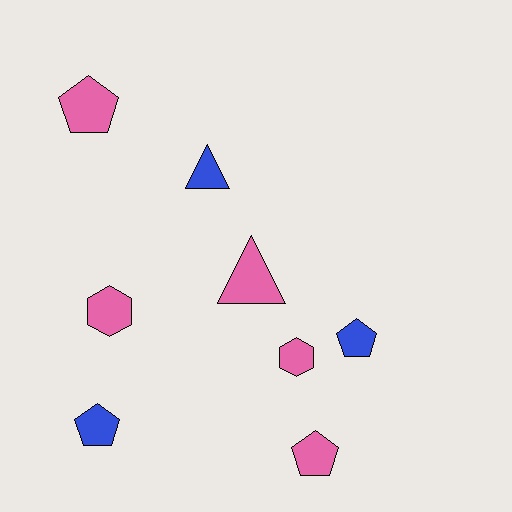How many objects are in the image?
There are 8 objects.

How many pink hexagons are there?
There are 2 pink hexagons.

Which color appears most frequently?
Pink, with 5 objects.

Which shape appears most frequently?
Pentagon, with 4 objects.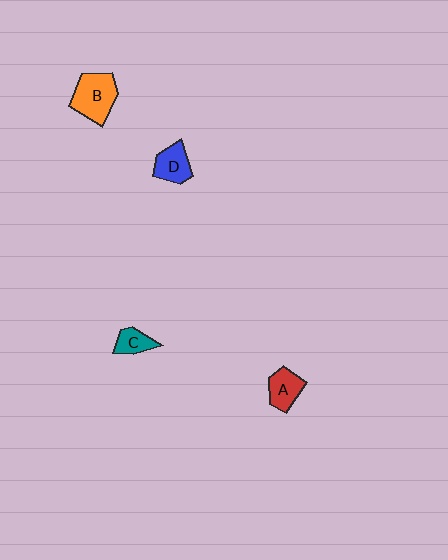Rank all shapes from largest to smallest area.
From largest to smallest: B (orange), D (blue), A (red), C (teal).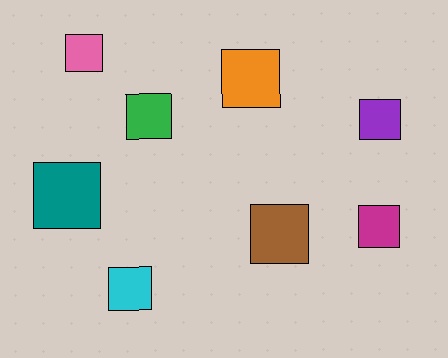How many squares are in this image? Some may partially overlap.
There are 8 squares.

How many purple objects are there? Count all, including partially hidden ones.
There is 1 purple object.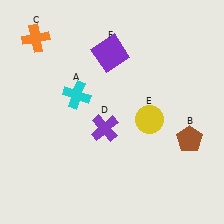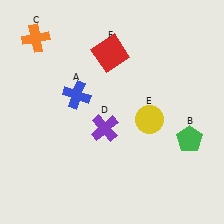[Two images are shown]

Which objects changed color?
A changed from cyan to blue. B changed from brown to green. F changed from purple to red.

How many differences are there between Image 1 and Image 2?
There are 3 differences between the two images.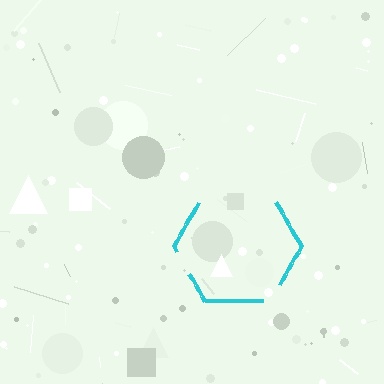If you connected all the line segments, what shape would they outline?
They would outline a hexagon.